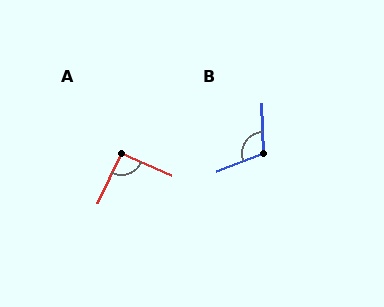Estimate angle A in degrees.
Approximately 91 degrees.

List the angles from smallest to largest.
A (91°), B (110°).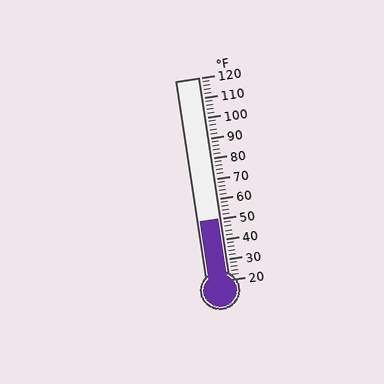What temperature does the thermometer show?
The thermometer shows approximately 50°F.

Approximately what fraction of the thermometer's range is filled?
The thermometer is filled to approximately 30% of its range.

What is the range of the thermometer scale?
The thermometer scale ranges from 20°F to 120°F.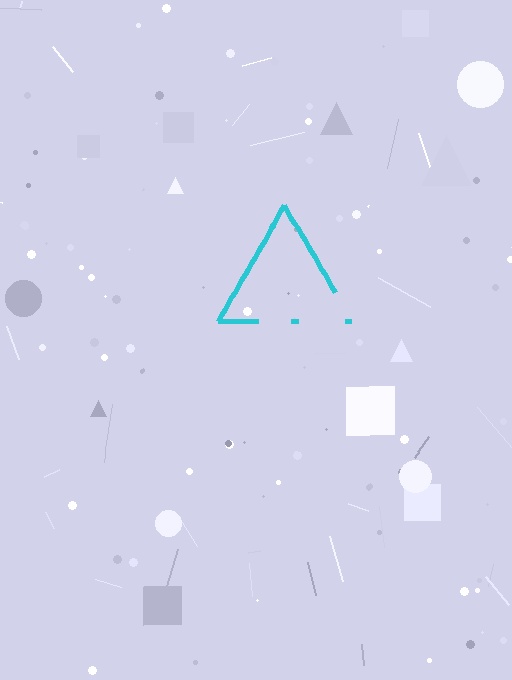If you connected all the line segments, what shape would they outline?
They would outline a triangle.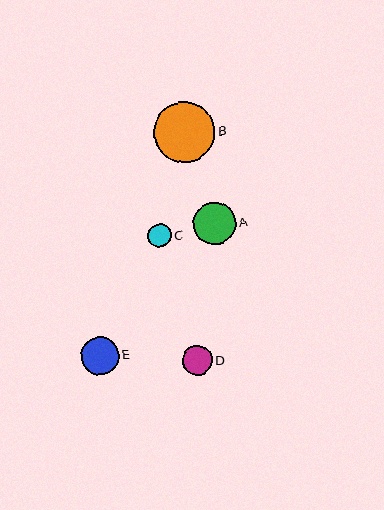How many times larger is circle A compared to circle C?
Circle A is approximately 1.8 times the size of circle C.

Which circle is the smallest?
Circle C is the smallest with a size of approximately 23 pixels.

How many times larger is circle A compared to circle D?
Circle A is approximately 1.4 times the size of circle D.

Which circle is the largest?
Circle B is the largest with a size of approximately 61 pixels.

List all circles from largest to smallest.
From largest to smallest: B, A, E, D, C.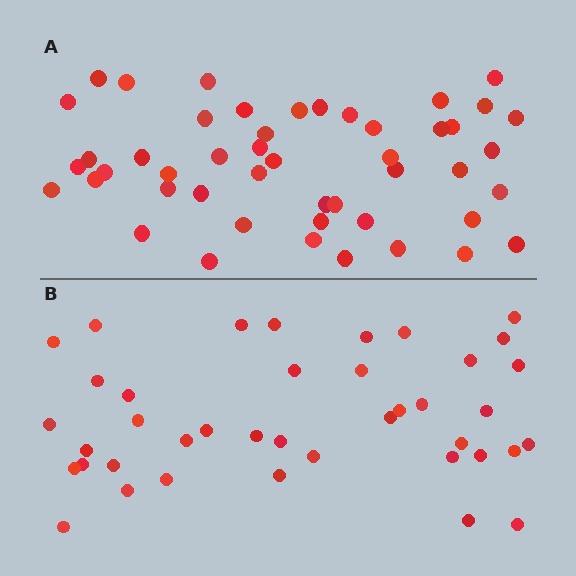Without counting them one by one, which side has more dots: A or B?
Region A (the top region) has more dots.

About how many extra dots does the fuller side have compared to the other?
Region A has roughly 8 or so more dots than region B.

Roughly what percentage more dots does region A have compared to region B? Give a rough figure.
About 20% more.